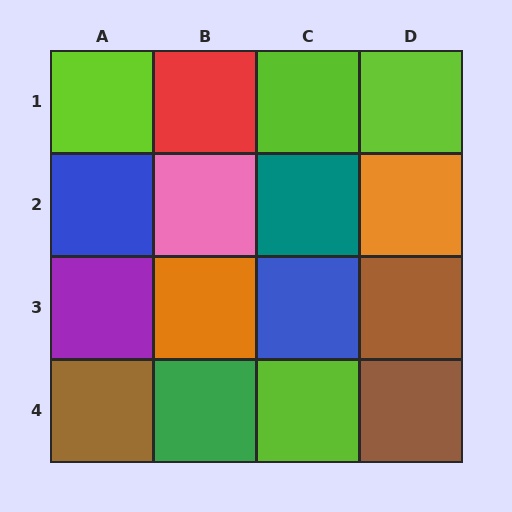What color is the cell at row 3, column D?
Brown.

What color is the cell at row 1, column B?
Red.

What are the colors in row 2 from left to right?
Blue, pink, teal, orange.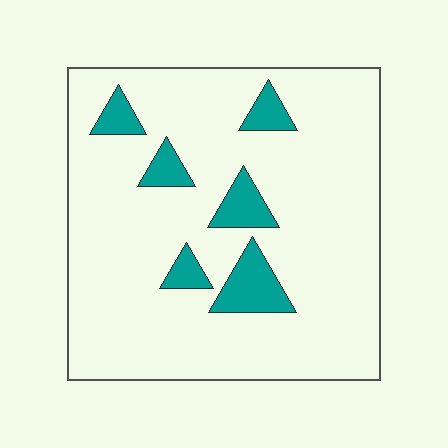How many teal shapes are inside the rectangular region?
6.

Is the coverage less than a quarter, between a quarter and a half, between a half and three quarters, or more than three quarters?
Less than a quarter.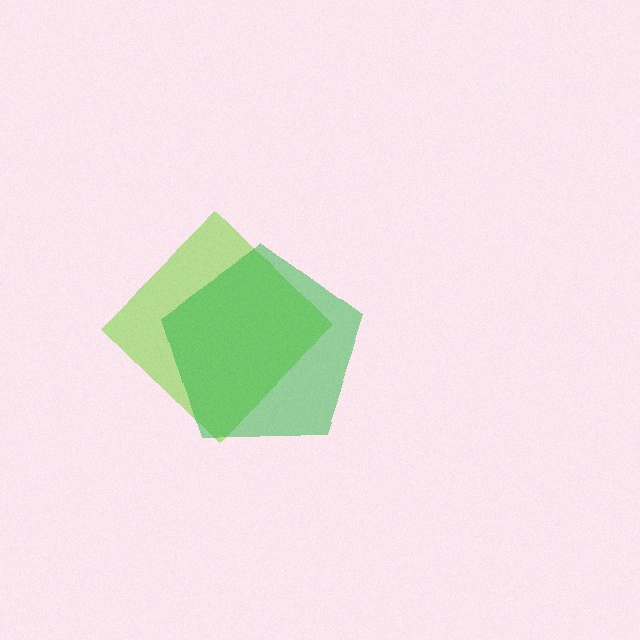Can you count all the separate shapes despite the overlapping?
Yes, there are 2 separate shapes.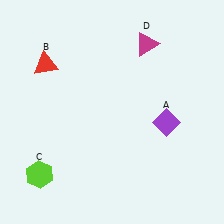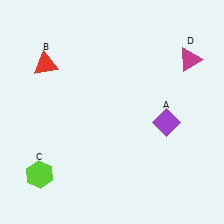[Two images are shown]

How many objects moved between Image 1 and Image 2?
1 object moved between the two images.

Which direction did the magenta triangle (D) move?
The magenta triangle (D) moved right.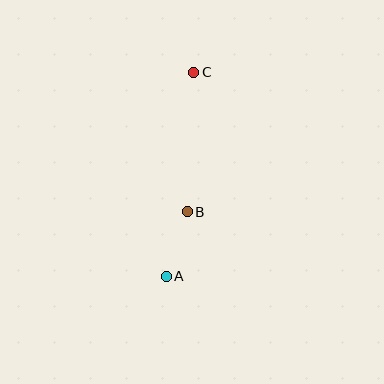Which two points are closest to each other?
Points A and B are closest to each other.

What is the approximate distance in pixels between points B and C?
The distance between B and C is approximately 140 pixels.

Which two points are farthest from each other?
Points A and C are farthest from each other.